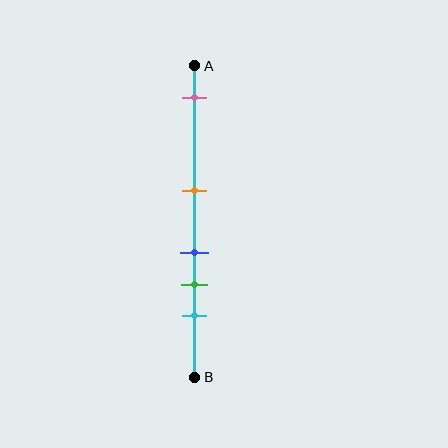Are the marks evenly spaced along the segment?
No, the marks are not evenly spaced.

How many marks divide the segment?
There are 5 marks dividing the segment.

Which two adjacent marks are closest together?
The blue and green marks are the closest adjacent pair.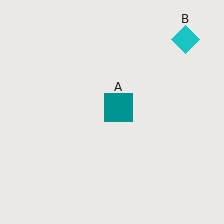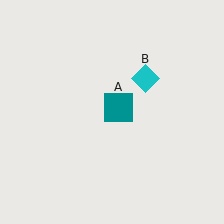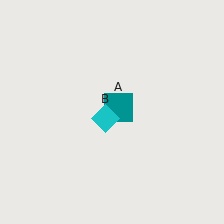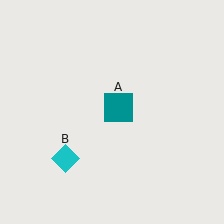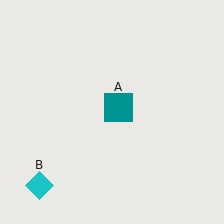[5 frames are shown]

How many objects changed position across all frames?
1 object changed position: cyan diamond (object B).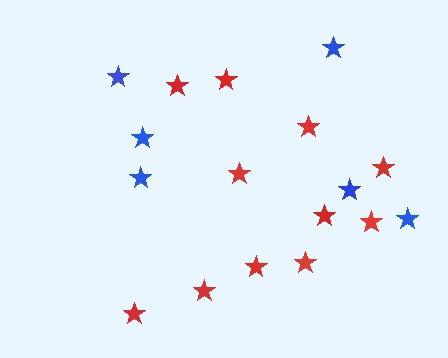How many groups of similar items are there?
There are 2 groups: one group of red stars (11) and one group of blue stars (6).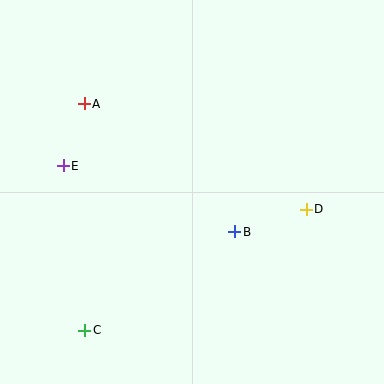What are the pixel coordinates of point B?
Point B is at (234, 232).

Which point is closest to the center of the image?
Point B at (234, 232) is closest to the center.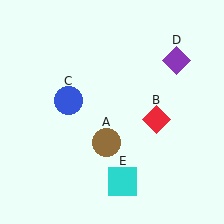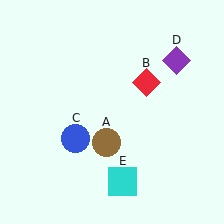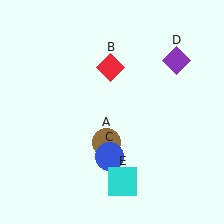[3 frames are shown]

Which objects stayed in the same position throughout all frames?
Brown circle (object A) and purple diamond (object D) and cyan square (object E) remained stationary.